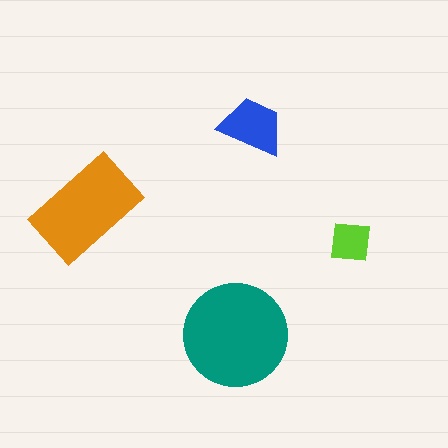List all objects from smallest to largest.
The lime square, the blue trapezoid, the orange rectangle, the teal circle.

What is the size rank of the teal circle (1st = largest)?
1st.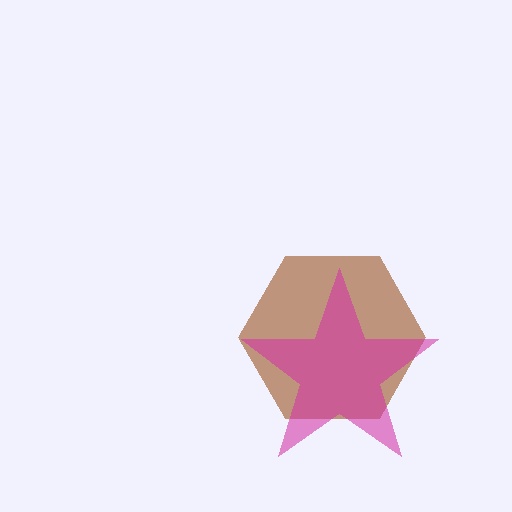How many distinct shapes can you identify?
There are 2 distinct shapes: a brown hexagon, a magenta star.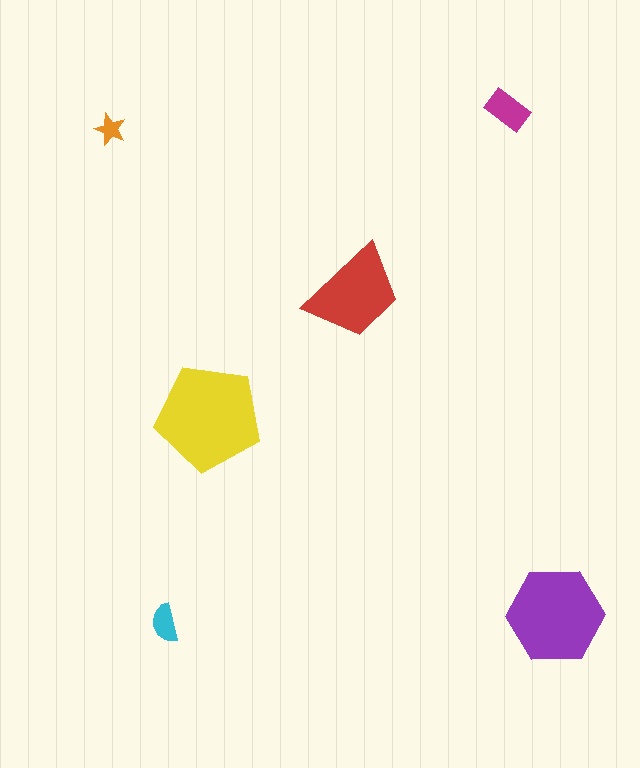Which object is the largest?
The yellow pentagon.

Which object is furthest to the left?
The orange star is leftmost.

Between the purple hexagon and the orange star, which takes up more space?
The purple hexagon.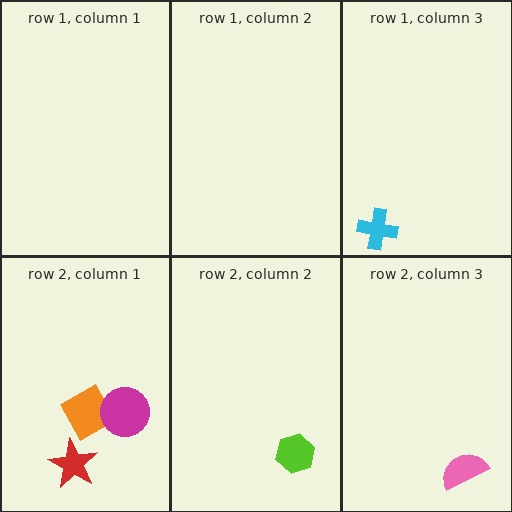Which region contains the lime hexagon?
The row 2, column 2 region.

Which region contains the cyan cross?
The row 1, column 3 region.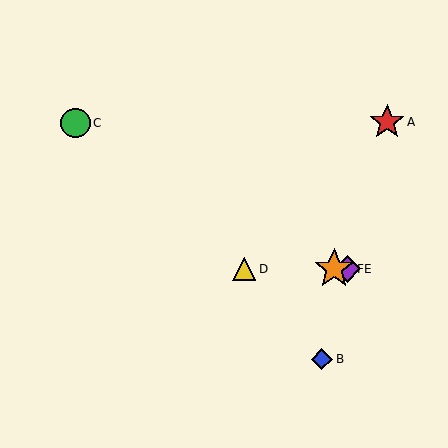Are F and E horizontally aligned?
Yes, both are at y≈269.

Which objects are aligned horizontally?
Objects D, E, F are aligned horizontally.